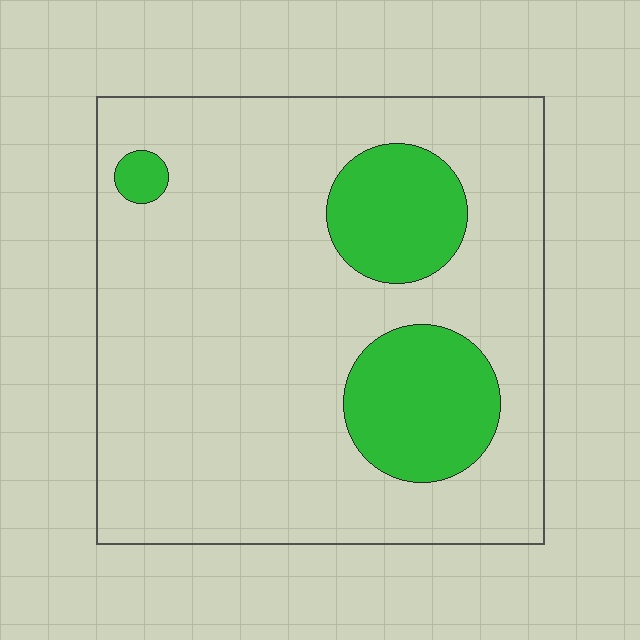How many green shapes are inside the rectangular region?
3.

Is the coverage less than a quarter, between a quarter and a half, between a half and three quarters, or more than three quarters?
Less than a quarter.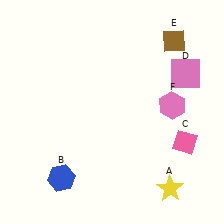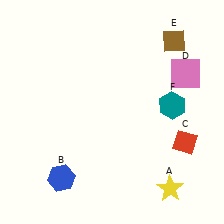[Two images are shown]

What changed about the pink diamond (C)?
In Image 1, C is pink. In Image 2, it changed to red.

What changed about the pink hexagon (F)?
In Image 1, F is pink. In Image 2, it changed to teal.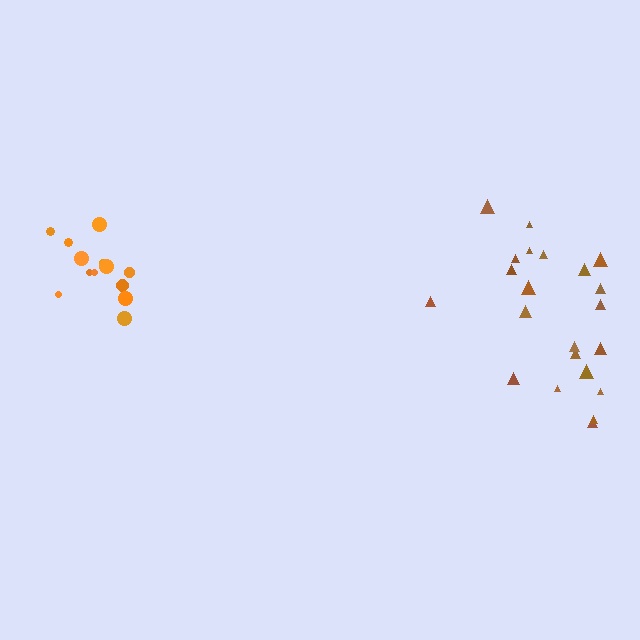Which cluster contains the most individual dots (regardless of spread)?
Brown (22).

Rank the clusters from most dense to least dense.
orange, brown.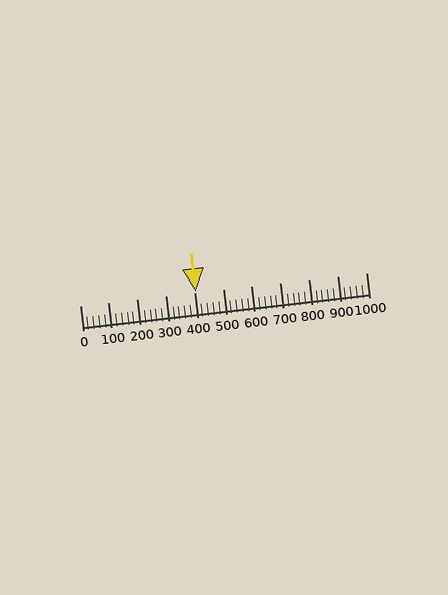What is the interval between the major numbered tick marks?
The major tick marks are spaced 100 units apart.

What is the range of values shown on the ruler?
The ruler shows values from 0 to 1000.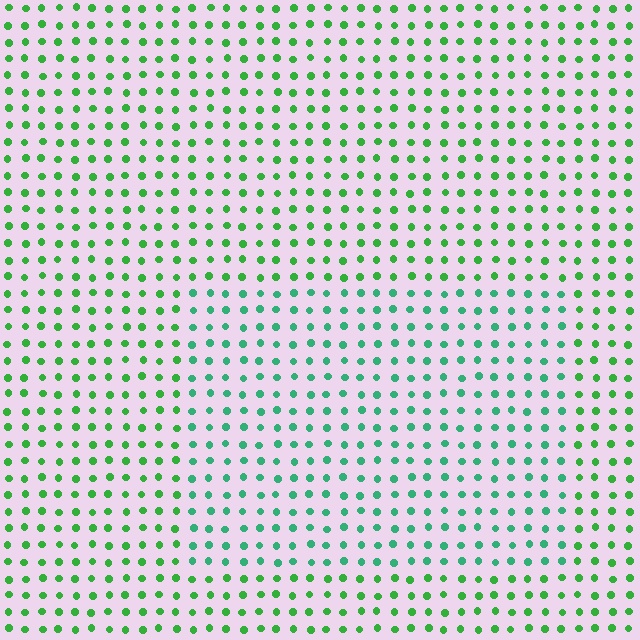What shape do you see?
I see a rectangle.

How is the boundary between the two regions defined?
The boundary is defined purely by a slight shift in hue (about 29 degrees). Spacing, size, and orientation are identical on both sides.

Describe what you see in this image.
The image is filled with small green elements in a uniform arrangement. A rectangle-shaped region is visible where the elements are tinted to a slightly different hue, forming a subtle color boundary.